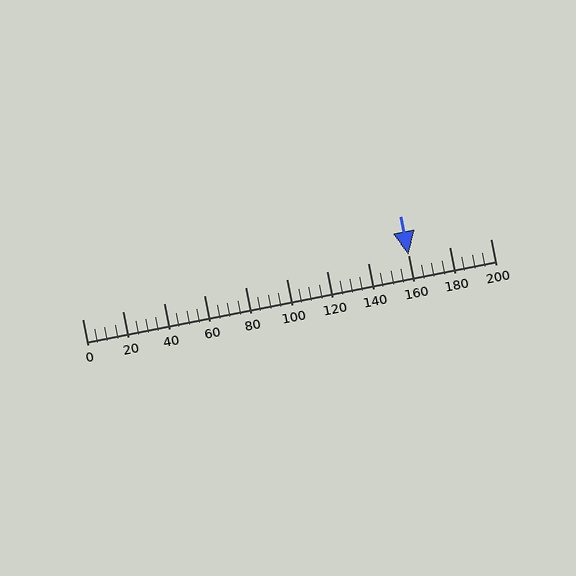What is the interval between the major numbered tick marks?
The major tick marks are spaced 20 units apart.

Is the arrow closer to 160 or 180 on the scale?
The arrow is closer to 160.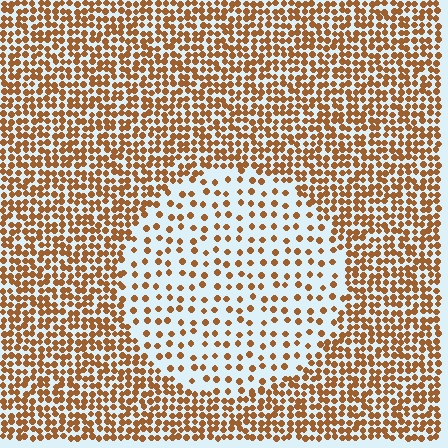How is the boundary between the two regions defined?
The boundary is defined by a change in element density (approximately 2.5x ratio). All elements are the same color, size, and shape.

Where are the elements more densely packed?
The elements are more densely packed outside the circle boundary.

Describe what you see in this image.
The image contains small brown elements arranged at two different densities. A circle-shaped region is visible where the elements are less densely packed than the surrounding area.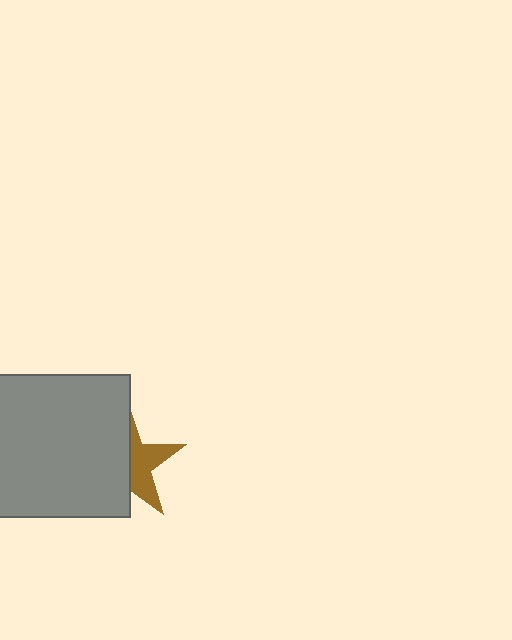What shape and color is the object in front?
The object in front is a gray rectangle.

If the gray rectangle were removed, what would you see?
You would see the complete brown star.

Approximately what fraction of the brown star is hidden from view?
Roughly 58% of the brown star is hidden behind the gray rectangle.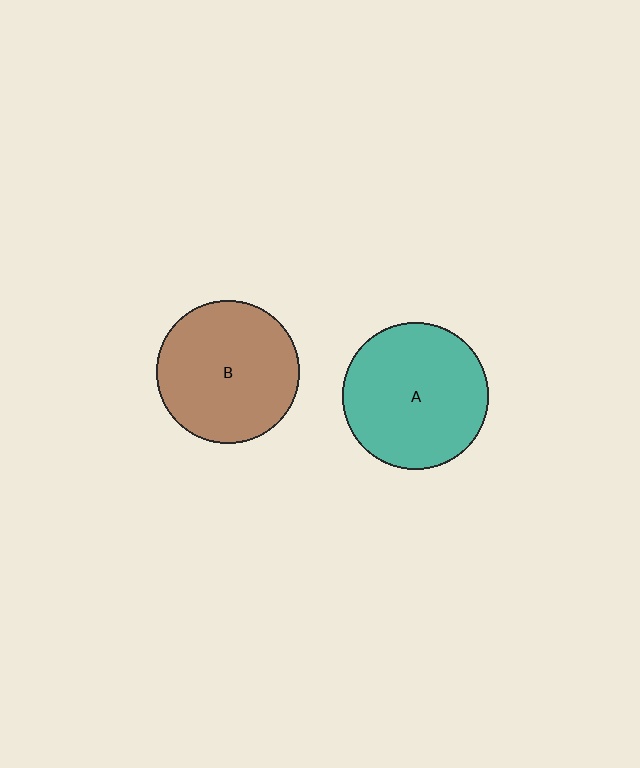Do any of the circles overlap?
No, none of the circles overlap.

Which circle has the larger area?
Circle A (teal).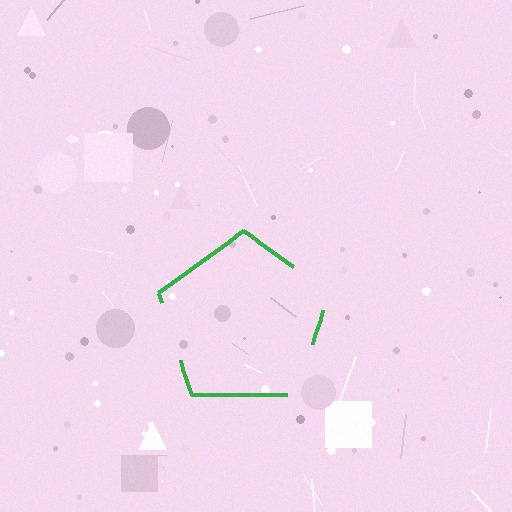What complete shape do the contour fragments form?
The contour fragments form a pentagon.